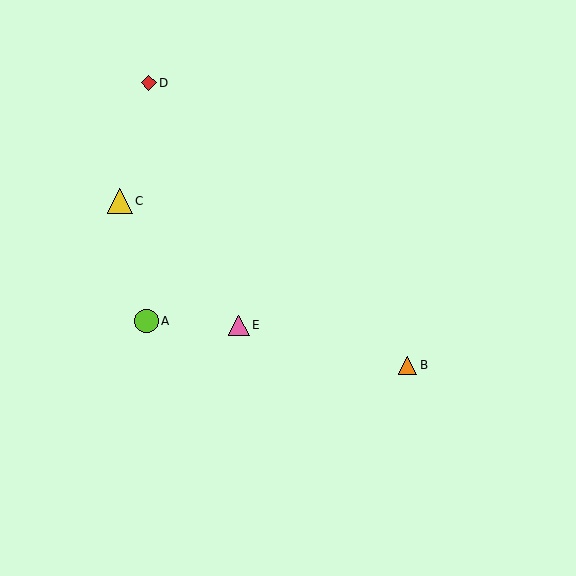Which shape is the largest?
The yellow triangle (labeled C) is the largest.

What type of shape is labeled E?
Shape E is a pink triangle.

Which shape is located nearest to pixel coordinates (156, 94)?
The red diamond (labeled D) at (149, 83) is nearest to that location.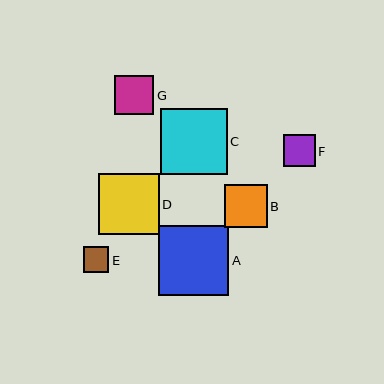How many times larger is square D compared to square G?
Square D is approximately 1.6 times the size of square G.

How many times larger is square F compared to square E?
Square F is approximately 1.3 times the size of square E.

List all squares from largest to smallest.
From largest to smallest: A, C, D, B, G, F, E.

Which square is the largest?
Square A is the largest with a size of approximately 70 pixels.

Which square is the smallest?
Square E is the smallest with a size of approximately 26 pixels.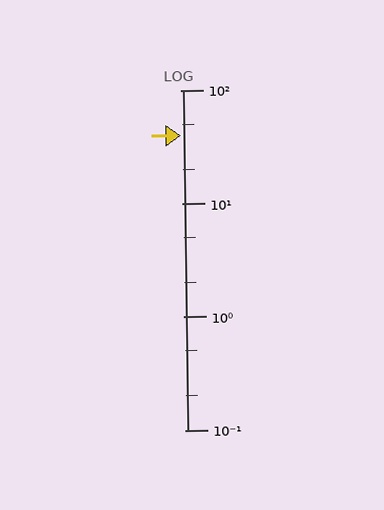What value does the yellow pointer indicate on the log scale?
The pointer indicates approximately 40.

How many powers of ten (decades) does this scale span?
The scale spans 3 decades, from 0.1 to 100.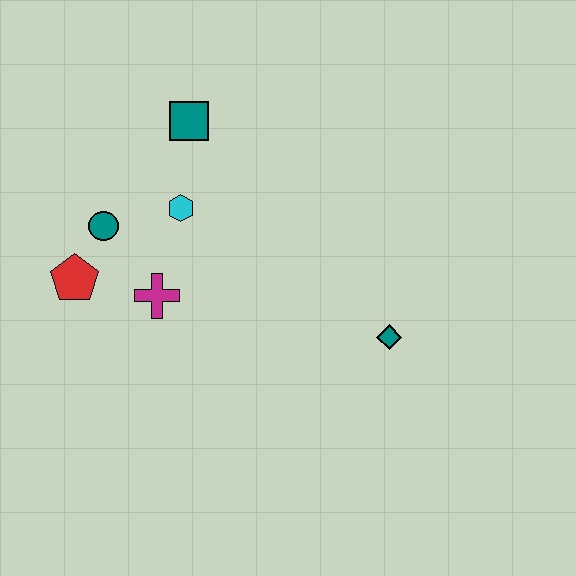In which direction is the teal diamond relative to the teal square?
The teal diamond is below the teal square.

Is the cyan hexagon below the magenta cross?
No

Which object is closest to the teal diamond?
The magenta cross is closest to the teal diamond.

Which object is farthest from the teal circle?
The teal diamond is farthest from the teal circle.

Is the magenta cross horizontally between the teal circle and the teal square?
Yes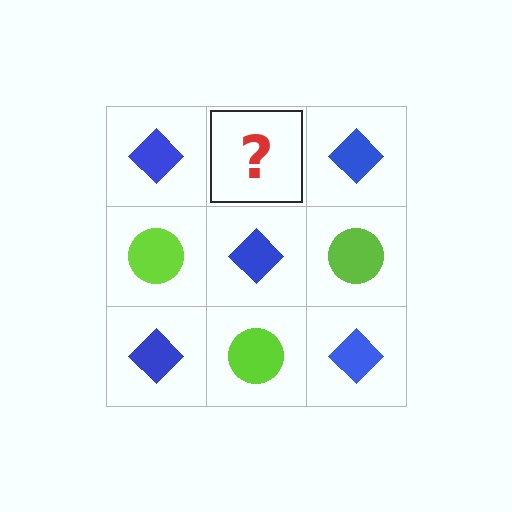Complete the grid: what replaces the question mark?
The question mark should be replaced with a lime circle.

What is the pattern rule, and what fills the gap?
The rule is that it alternates blue diamond and lime circle in a checkerboard pattern. The gap should be filled with a lime circle.